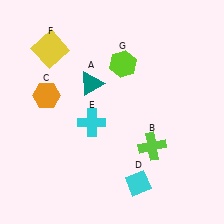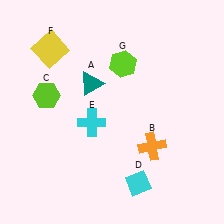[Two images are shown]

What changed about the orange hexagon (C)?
In Image 1, C is orange. In Image 2, it changed to lime.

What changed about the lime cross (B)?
In Image 1, B is lime. In Image 2, it changed to orange.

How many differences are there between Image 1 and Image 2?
There are 2 differences between the two images.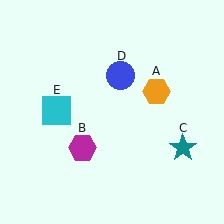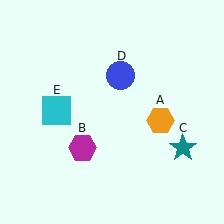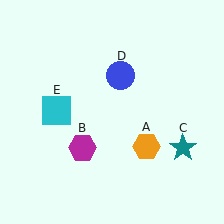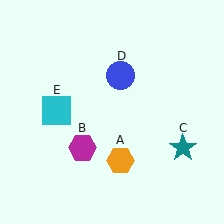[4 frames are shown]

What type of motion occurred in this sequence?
The orange hexagon (object A) rotated clockwise around the center of the scene.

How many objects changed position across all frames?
1 object changed position: orange hexagon (object A).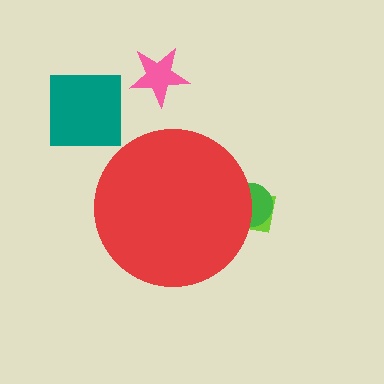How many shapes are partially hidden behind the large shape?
2 shapes are partially hidden.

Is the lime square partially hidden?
Yes, the lime square is partially hidden behind the red circle.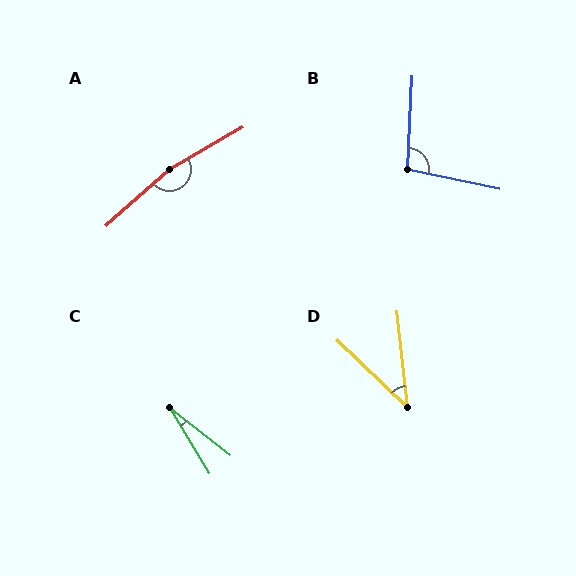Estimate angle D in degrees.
Approximately 40 degrees.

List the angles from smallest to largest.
C (21°), D (40°), B (99°), A (168°).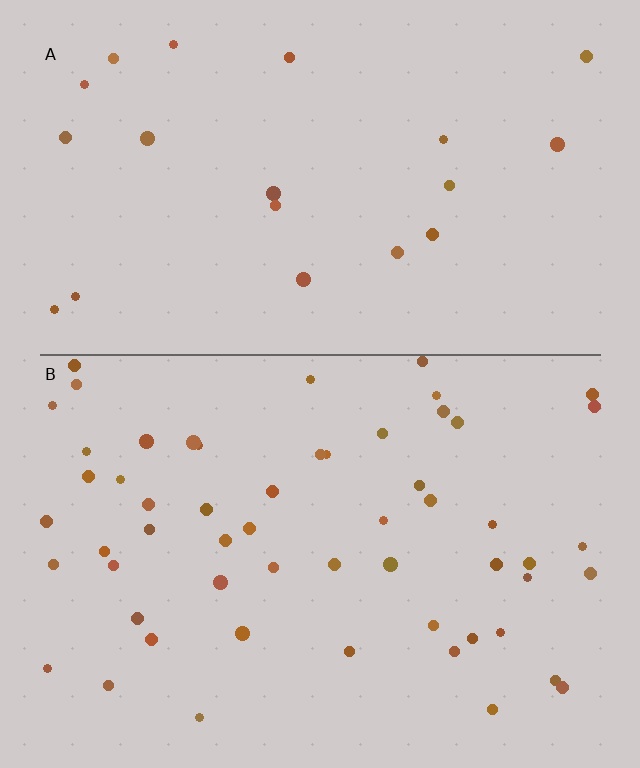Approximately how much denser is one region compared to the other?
Approximately 2.8× — region B over region A.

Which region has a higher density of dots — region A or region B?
B (the bottom).